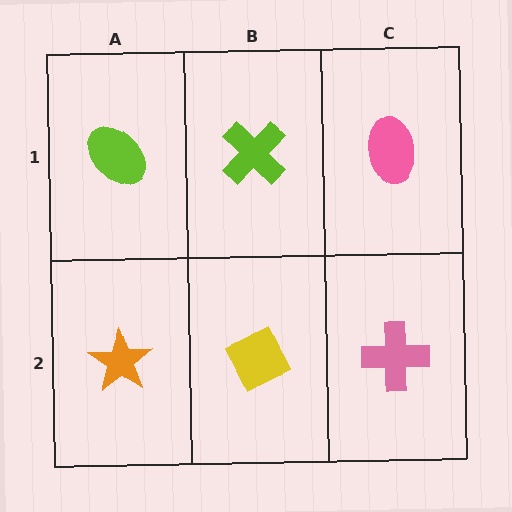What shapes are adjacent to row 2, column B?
A lime cross (row 1, column B), an orange star (row 2, column A), a pink cross (row 2, column C).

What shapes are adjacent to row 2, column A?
A lime ellipse (row 1, column A), a yellow diamond (row 2, column B).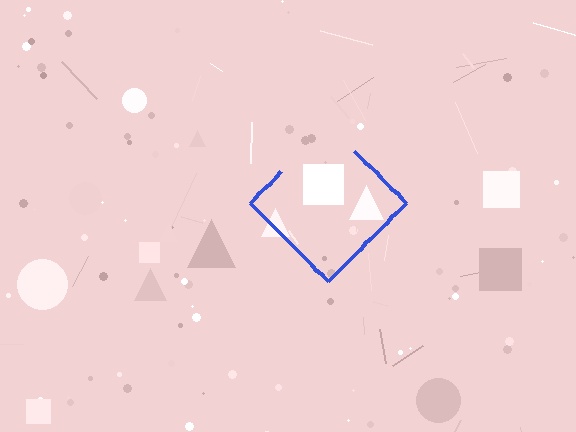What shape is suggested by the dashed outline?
The dashed outline suggests a diamond.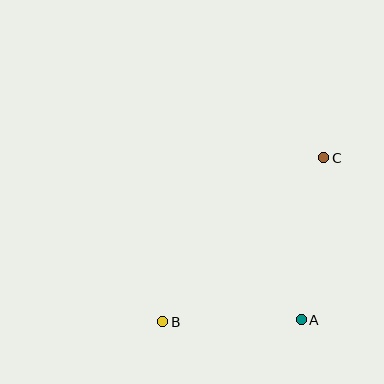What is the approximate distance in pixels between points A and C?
The distance between A and C is approximately 164 pixels.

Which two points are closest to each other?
Points A and B are closest to each other.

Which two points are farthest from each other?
Points B and C are farthest from each other.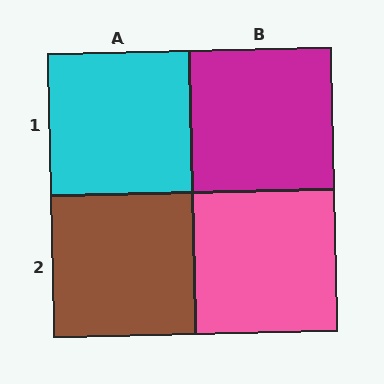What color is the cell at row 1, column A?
Cyan.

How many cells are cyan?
1 cell is cyan.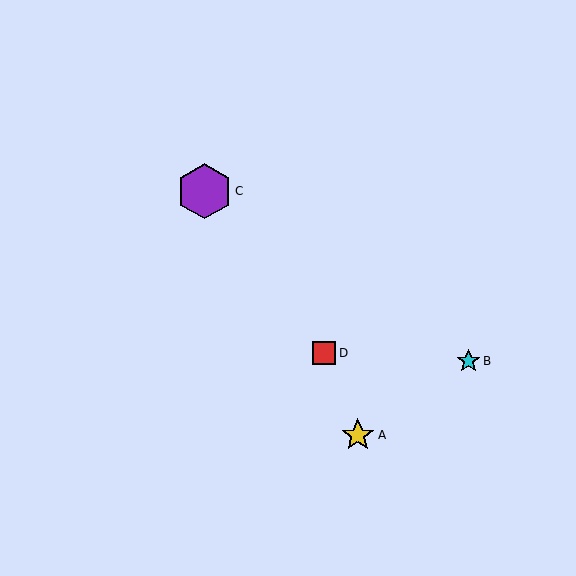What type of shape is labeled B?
Shape B is a cyan star.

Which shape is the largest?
The purple hexagon (labeled C) is the largest.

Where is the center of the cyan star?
The center of the cyan star is at (469, 361).